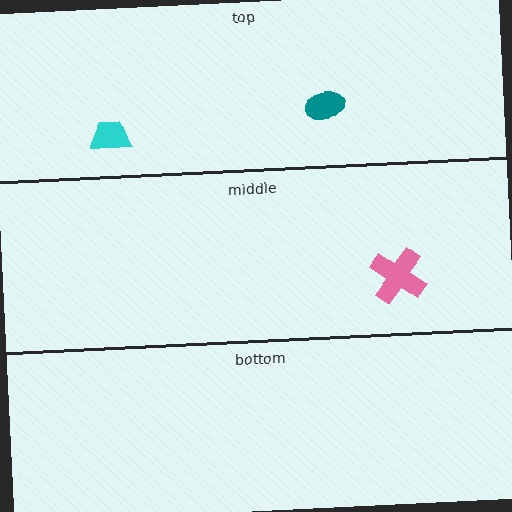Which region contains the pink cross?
The middle region.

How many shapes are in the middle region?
1.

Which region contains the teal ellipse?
The top region.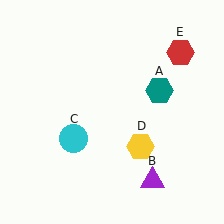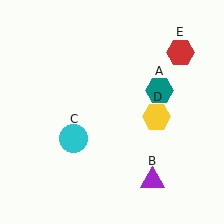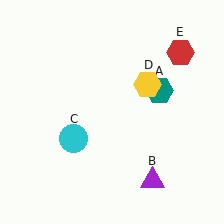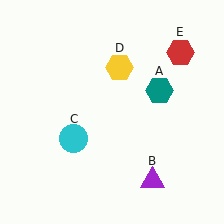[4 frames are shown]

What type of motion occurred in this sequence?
The yellow hexagon (object D) rotated counterclockwise around the center of the scene.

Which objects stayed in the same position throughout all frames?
Teal hexagon (object A) and purple triangle (object B) and cyan circle (object C) and red hexagon (object E) remained stationary.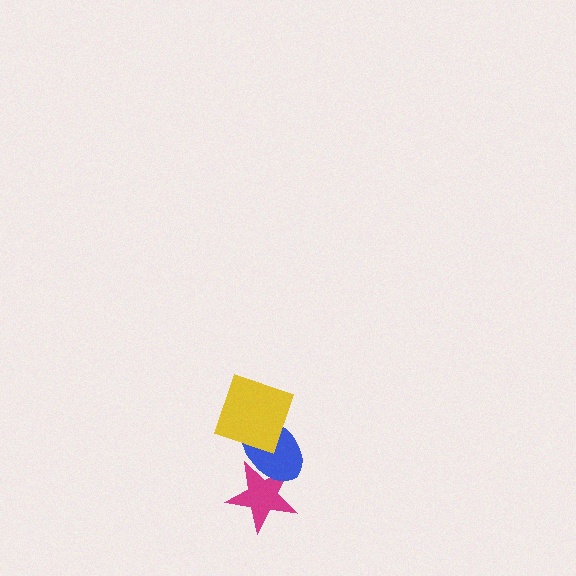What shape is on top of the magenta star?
The blue ellipse is on top of the magenta star.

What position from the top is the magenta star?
The magenta star is 3rd from the top.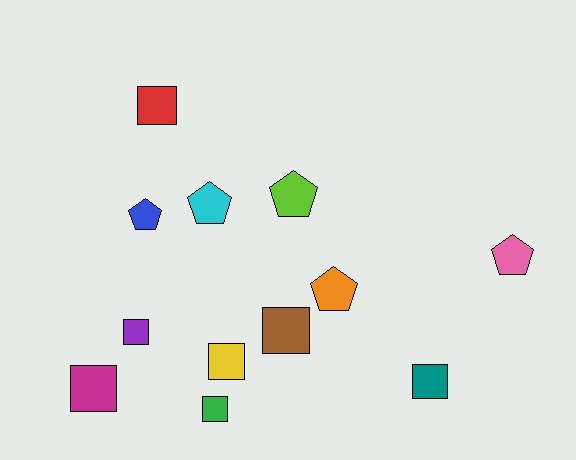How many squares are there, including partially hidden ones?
There are 7 squares.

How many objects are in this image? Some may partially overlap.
There are 12 objects.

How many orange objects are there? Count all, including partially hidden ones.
There is 1 orange object.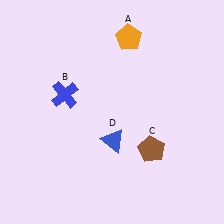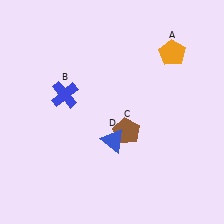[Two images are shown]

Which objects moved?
The objects that moved are: the orange pentagon (A), the brown pentagon (C).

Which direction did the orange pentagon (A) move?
The orange pentagon (A) moved right.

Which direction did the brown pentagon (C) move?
The brown pentagon (C) moved left.